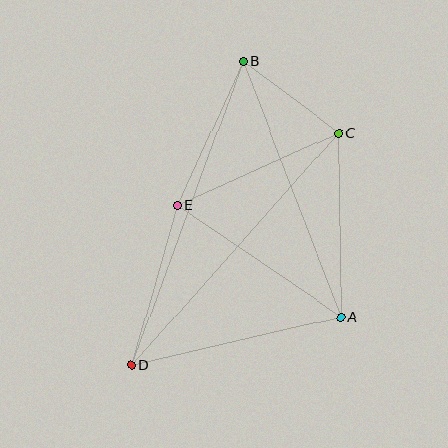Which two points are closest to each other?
Points B and C are closest to each other.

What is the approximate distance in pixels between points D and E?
The distance between D and E is approximately 166 pixels.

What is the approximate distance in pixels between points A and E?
The distance between A and E is approximately 198 pixels.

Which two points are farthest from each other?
Points B and D are farthest from each other.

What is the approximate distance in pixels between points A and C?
The distance between A and C is approximately 184 pixels.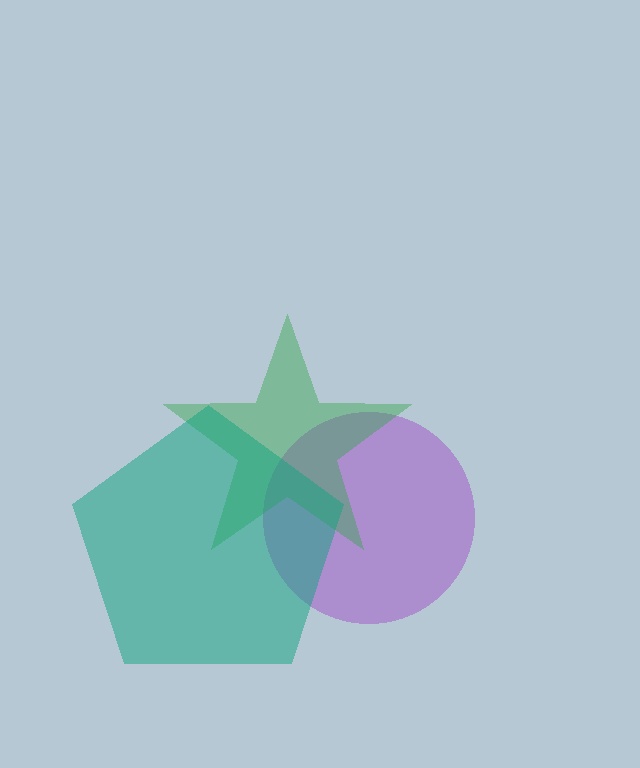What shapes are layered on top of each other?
The layered shapes are: a purple circle, a green star, a teal pentagon.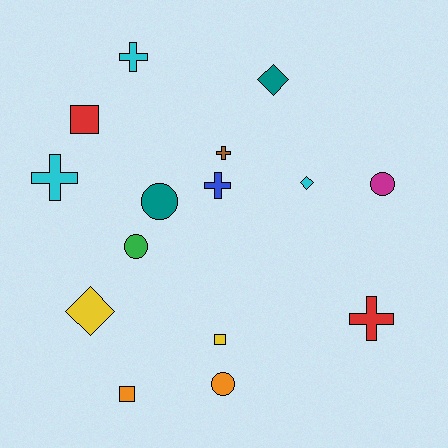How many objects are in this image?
There are 15 objects.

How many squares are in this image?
There are 3 squares.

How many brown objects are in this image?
There is 1 brown object.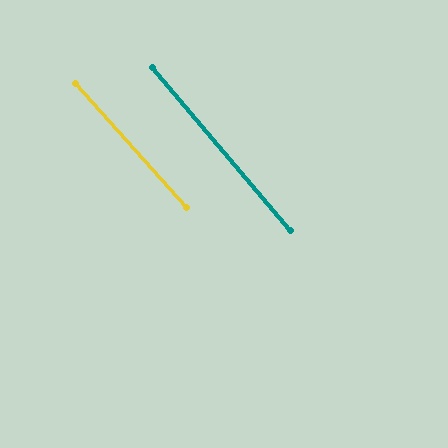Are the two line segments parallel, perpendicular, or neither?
Parallel — their directions differ by only 1.7°.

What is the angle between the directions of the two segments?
Approximately 2 degrees.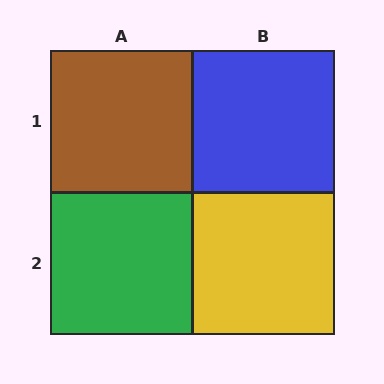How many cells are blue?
1 cell is blue.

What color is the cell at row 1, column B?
Blue.